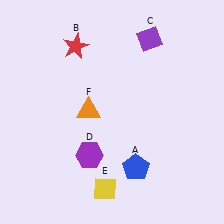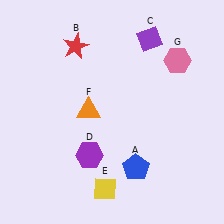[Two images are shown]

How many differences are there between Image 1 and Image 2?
There is 1 difference between the two images.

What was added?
A pink hexagon (G) was added in Image 2.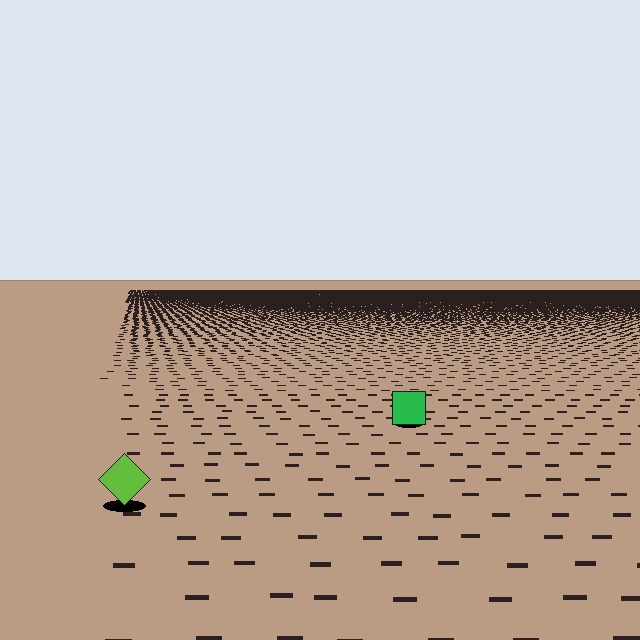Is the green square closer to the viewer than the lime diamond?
No. The lime diamond is closer — you can tell from the texture gradient: the ground texture is coarser near it.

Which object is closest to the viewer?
The lime diamond is closest. The texture marks near it are larger and more spread out.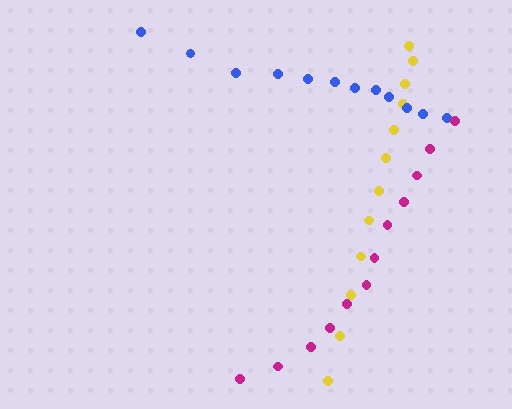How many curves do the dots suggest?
There are 3 distinct paths.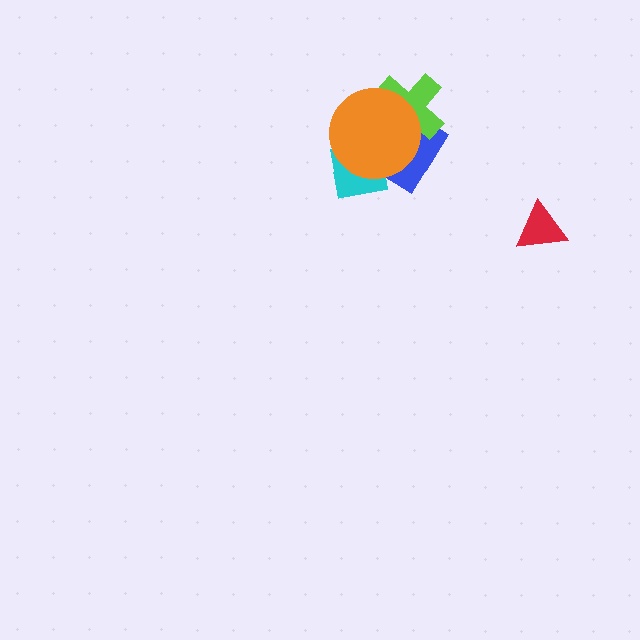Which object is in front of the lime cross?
The orange circle is in front of the lime cross.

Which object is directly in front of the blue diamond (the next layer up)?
The lime cross is directly in front of the blue diamond.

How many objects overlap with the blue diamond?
3 objects overlap with the blue diamond.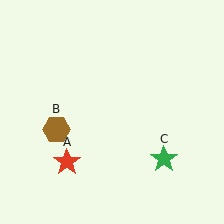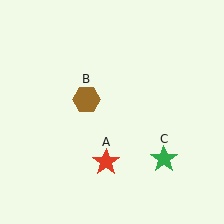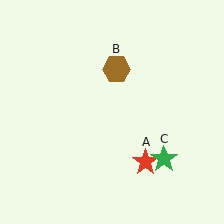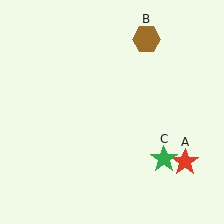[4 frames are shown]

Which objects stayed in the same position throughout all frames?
Green star (object C) remained stationary.